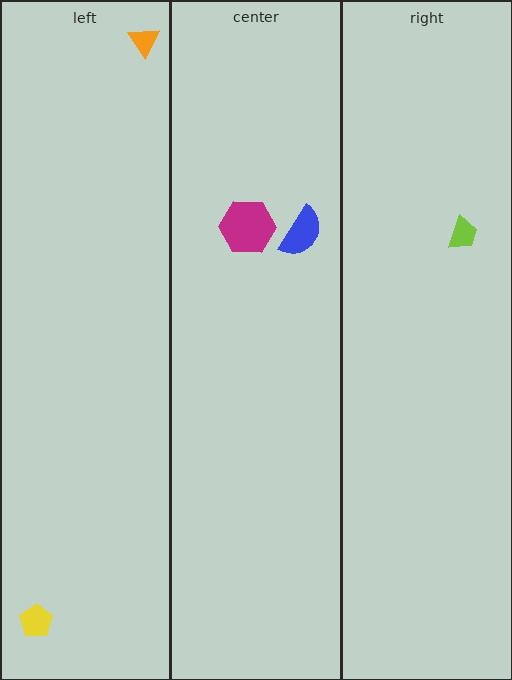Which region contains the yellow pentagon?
The left region.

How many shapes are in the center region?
2.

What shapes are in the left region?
The yellow pentagon, the orange triangle.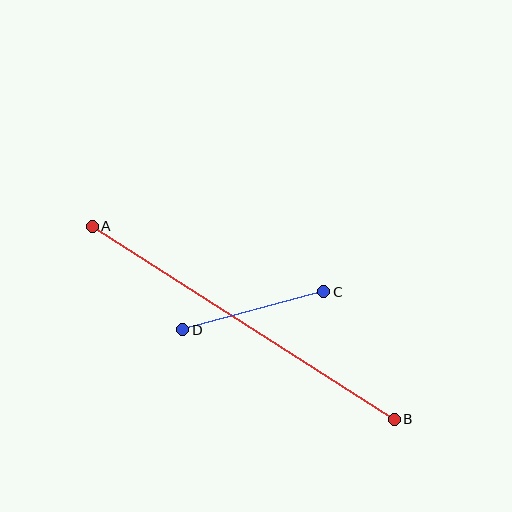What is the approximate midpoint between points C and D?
The midpoint is at approximately (253, 311) pixels.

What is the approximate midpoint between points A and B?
The midpoint is at approximately (243, 323) pixels.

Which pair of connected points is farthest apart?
Points A and B are farthest apart.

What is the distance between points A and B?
The distance is approximately 358 pixels.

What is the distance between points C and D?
The distance is approximately 146 pixels.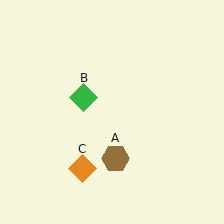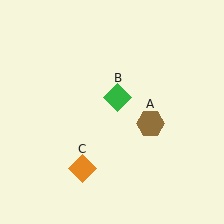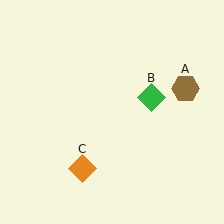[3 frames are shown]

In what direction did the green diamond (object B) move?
The green diamond (object B) moved right.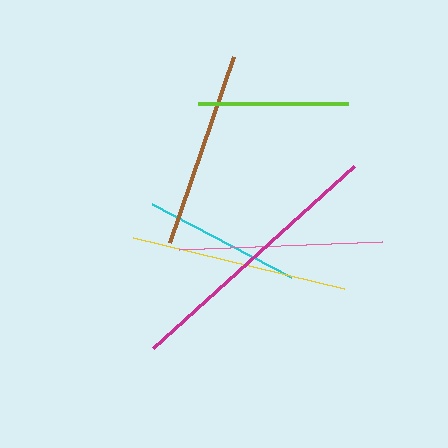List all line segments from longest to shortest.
From longest to shortest: magenta, yellow, pink, brown, cyan, lime.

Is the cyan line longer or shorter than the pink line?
The pink line is longer than the cyan line.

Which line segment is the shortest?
The lime line is the shortest at approximately 150 pixels.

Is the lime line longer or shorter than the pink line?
The pink line is longer than the lime line.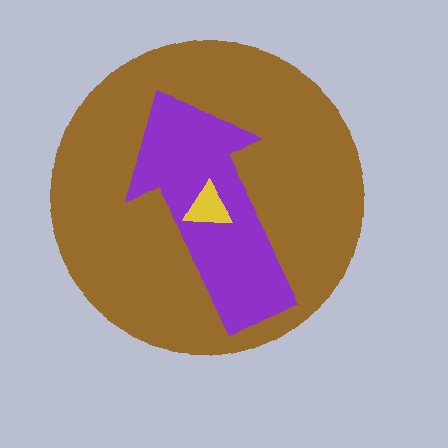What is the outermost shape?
The brown circle.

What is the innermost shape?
The yellow triangle.